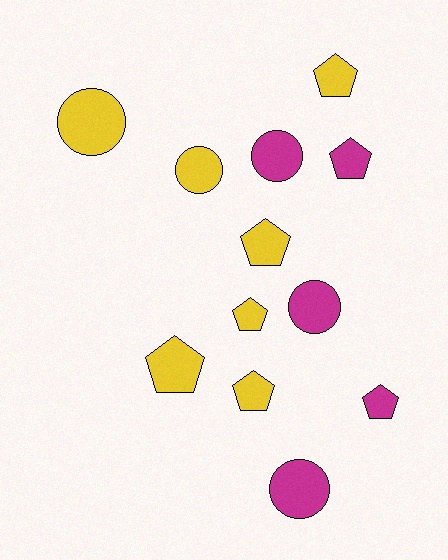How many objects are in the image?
There are 12 objects.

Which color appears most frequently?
Yellow, with 7 objects.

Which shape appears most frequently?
Pentagon, with 7 objects.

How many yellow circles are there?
There are 2 yellow circles.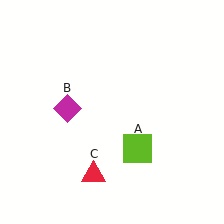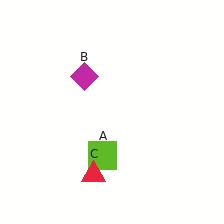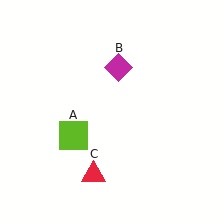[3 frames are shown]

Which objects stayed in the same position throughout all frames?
Red triangle (object C) remained stationary.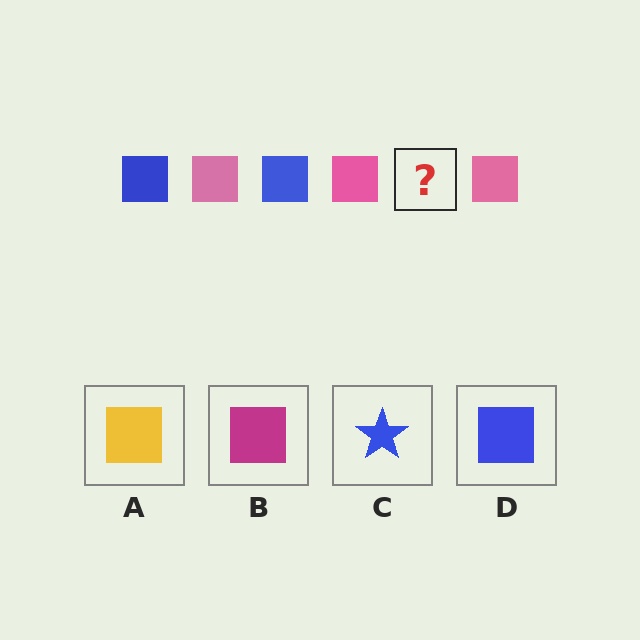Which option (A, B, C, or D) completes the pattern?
D.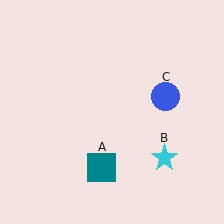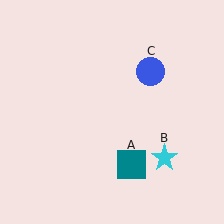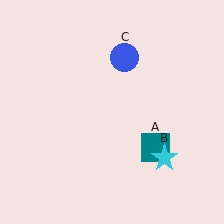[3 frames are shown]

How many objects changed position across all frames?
2 objects changed position: teal square (object A), blue circle (object C).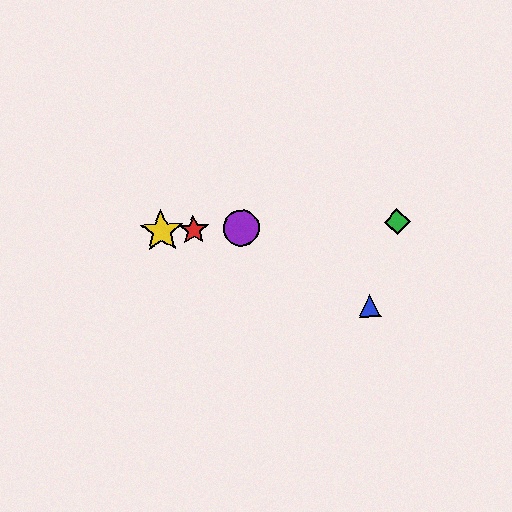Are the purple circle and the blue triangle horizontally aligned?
No, the purple circle is at y≈228 and the blue triangle is at y≈306.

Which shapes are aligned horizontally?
The red star, the green diamond, the yellow star, the purple circle are aligned horizontally.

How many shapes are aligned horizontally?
4 shapes (the red star, the green diamond, the yellow star, the purple circle) are aligned horizontally.